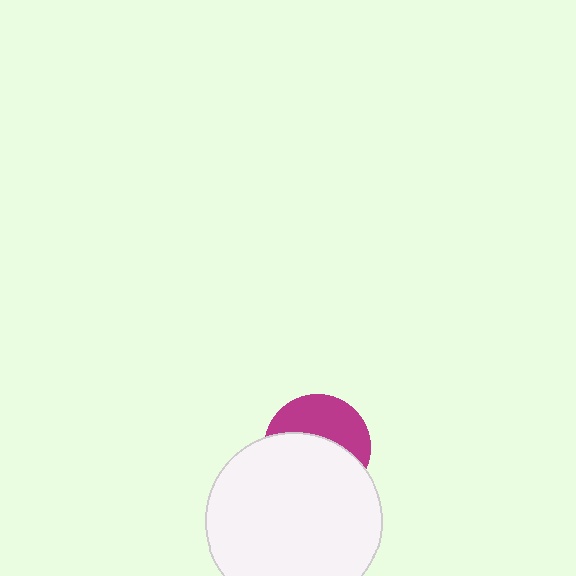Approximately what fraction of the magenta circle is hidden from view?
Roughly 57% of the magenta circle is hidden behind the white circle.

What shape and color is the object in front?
The object in front is a white circle.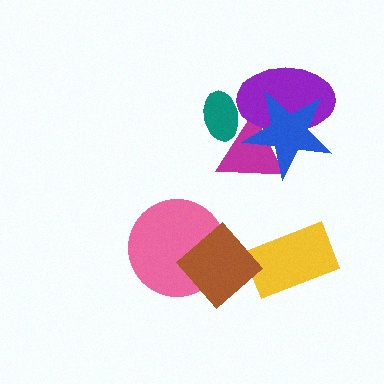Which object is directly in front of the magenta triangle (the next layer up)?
The purple ellipse is directly in front of the magenta triangle.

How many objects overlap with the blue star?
2 objects overlap with the blue star.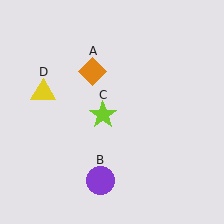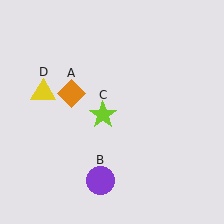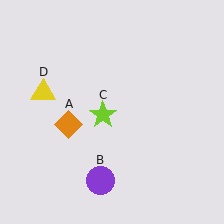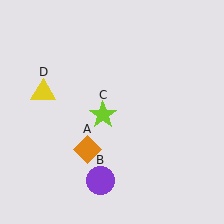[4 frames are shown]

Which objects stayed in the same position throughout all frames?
Purple circle (object B) and lime star (object C) and yellow triangle (object D) remained stationary.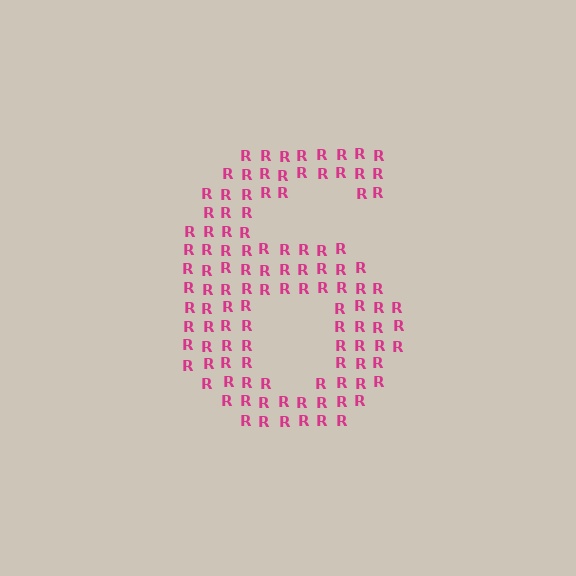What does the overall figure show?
The overall figure shows the digit 6.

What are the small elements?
The small elements are letter R's.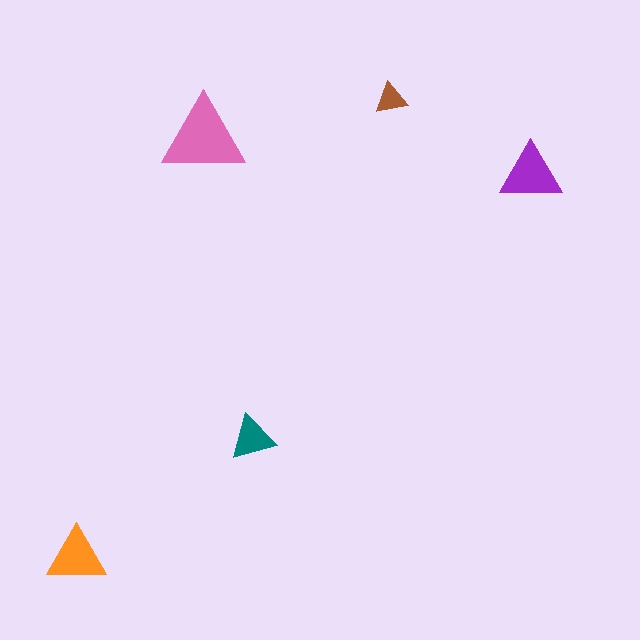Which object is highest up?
The brown triangle is topmost.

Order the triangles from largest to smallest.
the pink one, the purple one, the orange one, the teal one, the brown one.